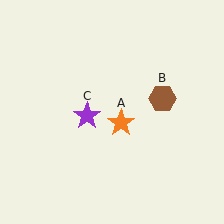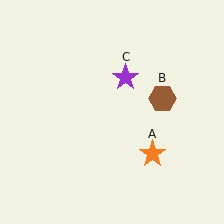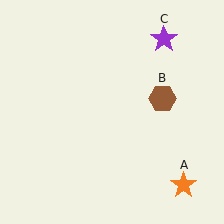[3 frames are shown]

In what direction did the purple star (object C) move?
The purple star (object C) moved up and to the right.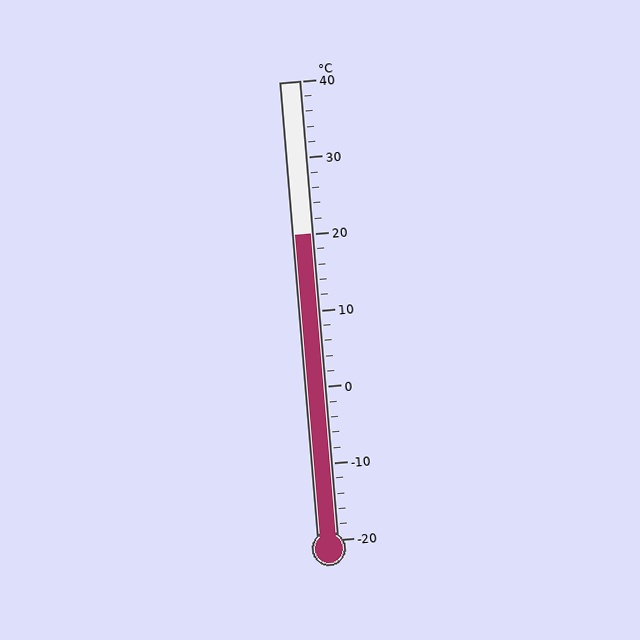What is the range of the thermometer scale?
The thermometer scale ranges from -20°C to 40°C.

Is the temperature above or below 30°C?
The temperature is below 30°C.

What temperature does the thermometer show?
The thermometer shows approximately 20°C.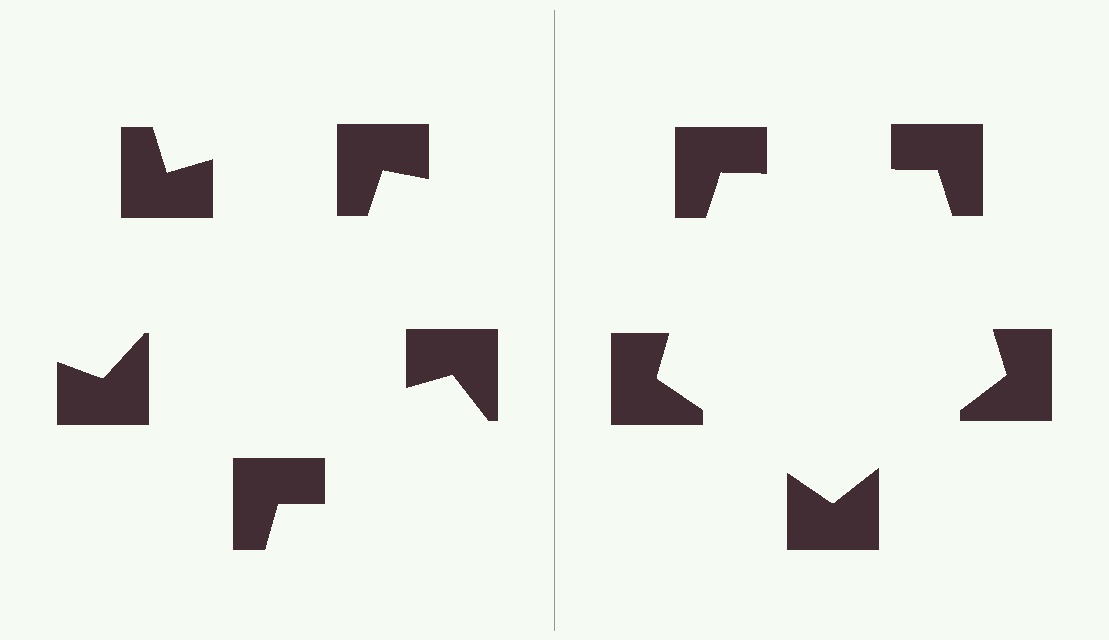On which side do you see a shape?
An illusory pentagon appears on the right side. On the left side the wedge cuts are rotated, so no coherent shape forms.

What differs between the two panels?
The notched squares are positioned identically on both sides; only the wedge orientations differ. On the right they align to a pentagon; on the left they are misaligned.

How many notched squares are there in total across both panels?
10 — 5 on each side.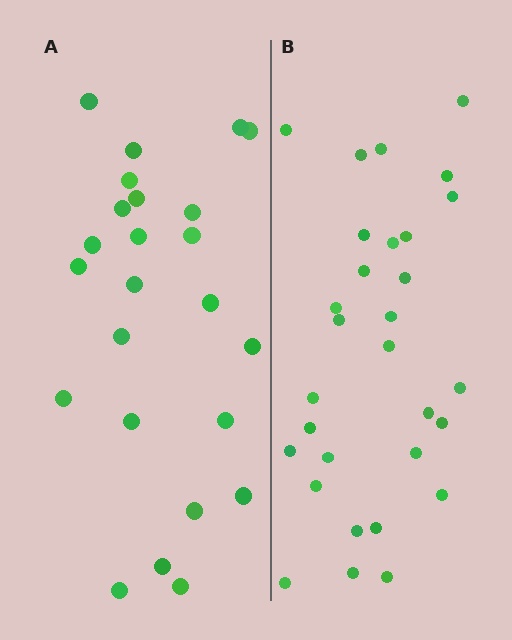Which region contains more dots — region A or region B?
Region B (the right region) has more dots.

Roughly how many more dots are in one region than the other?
Region B has about 6 more dots than region A.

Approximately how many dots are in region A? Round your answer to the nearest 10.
About 20 dots. (The exact count is 24, which rounds to 20.)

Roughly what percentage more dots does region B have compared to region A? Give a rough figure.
About 25% more.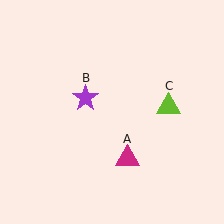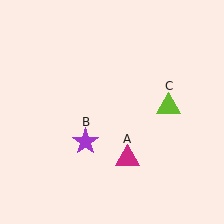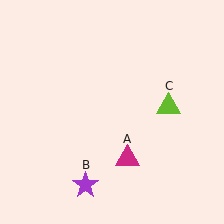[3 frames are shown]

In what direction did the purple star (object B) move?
The purple star (object B) moved down.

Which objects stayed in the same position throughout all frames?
Magenta triangle (object A) and lime triangle (object C) remained stationary.